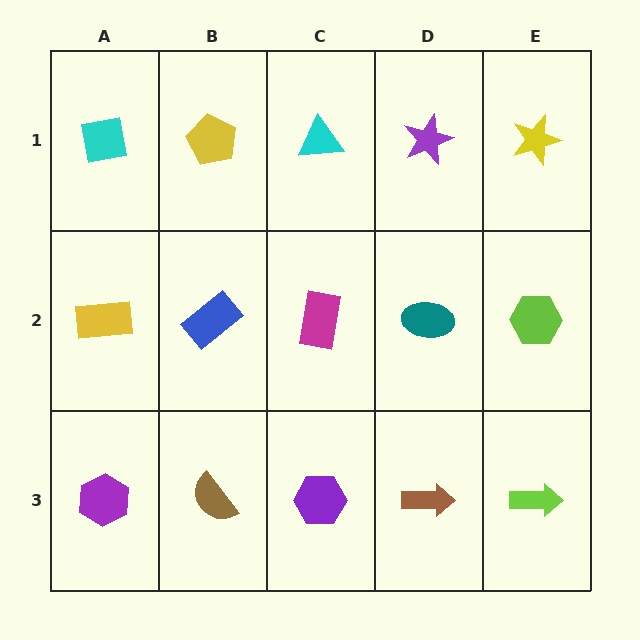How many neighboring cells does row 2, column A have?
3.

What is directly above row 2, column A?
A cyan square.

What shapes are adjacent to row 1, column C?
A magenta rectangle (row 2, column C), a yellow pentagon (row 1, column B), a purple star (row 1, column D).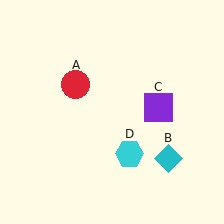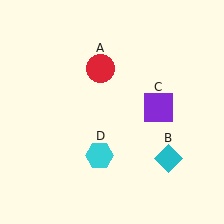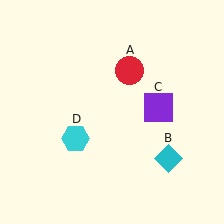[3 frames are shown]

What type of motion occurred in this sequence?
The red circle (object A), cyan hexagon (object D) rotated clockwise around the center of the scene.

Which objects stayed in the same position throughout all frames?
Cyan diamond (object B) and purple square (object C) remained stationary.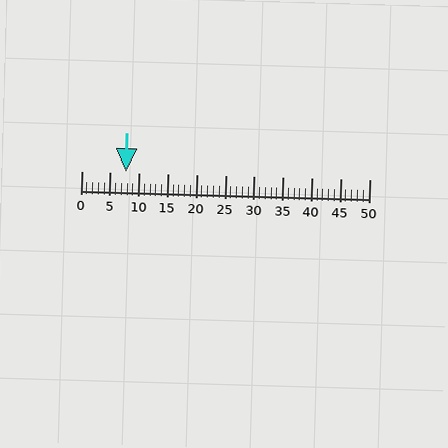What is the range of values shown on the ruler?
The ruler shows values from 0 to 50.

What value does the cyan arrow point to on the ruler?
The cyan arrow points to approximately 8.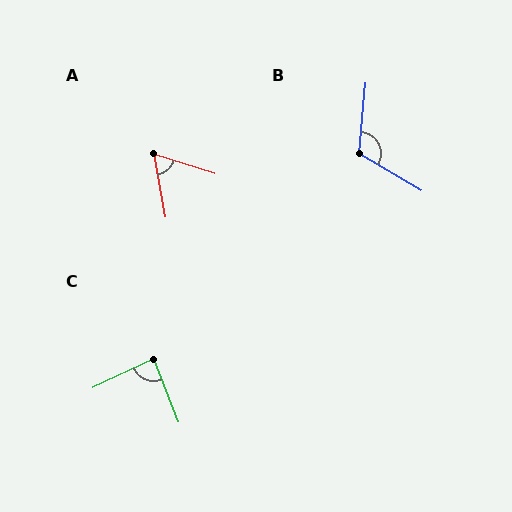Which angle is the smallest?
A, at approximately 61 degrees.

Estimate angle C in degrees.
Approximately 87 degrees.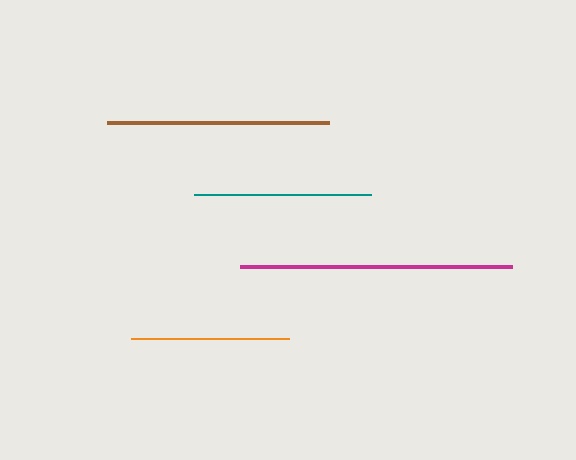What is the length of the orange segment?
The orange segment is approximately 158 pixels long.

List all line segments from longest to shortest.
From longest to shortest: magenta, brown, teal, orange.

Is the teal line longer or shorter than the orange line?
The teal line is longer than the orange line.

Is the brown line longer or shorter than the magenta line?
The magenta line is longer than the brown line.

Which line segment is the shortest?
The orange line is the shortest at approximately 158 pixels.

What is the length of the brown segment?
The brown segment is approximately 222 pixels long.